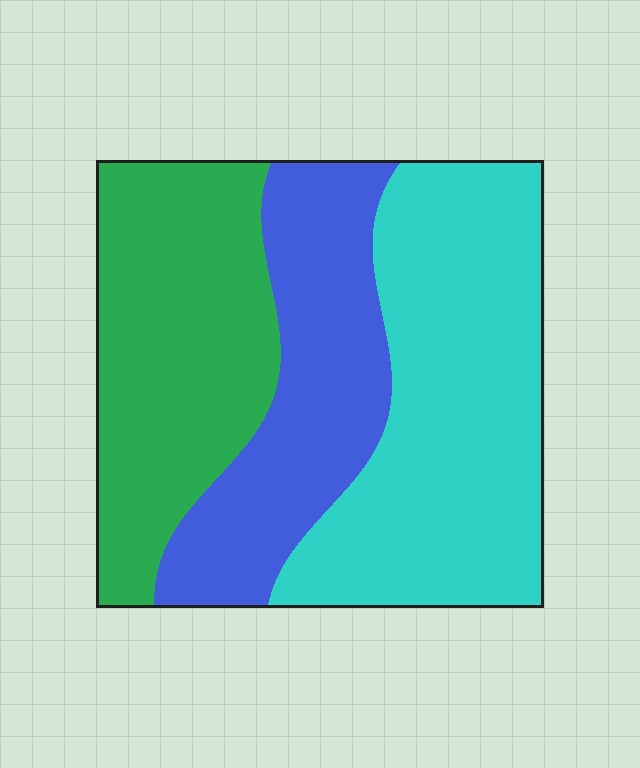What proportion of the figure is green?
Green covers around 30% of the figure.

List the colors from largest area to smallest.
From largest to smallest: cyan, green, blue.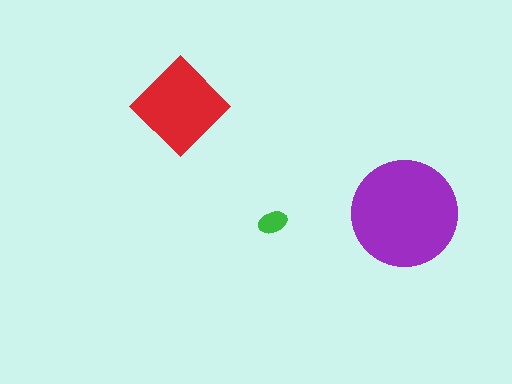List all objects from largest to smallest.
The purple circle, the red diamond, the green ellipse.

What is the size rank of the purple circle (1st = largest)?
1st.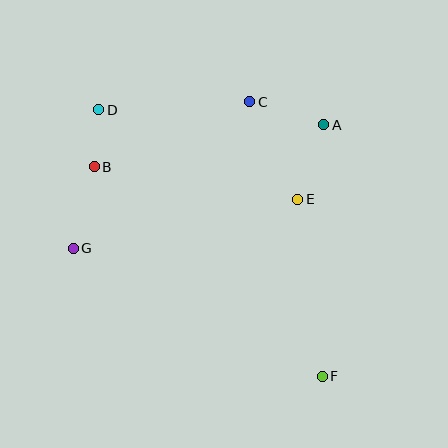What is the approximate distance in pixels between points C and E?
The distance between C and E is approximately 108 pixels.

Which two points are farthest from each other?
Points D and F are farthest from each other.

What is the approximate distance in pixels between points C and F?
The distance between C and F is approximately 284 pixels.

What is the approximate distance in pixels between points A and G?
The distance between A and G is approximately 279 pixels.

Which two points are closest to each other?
Points B and D are closest to each other.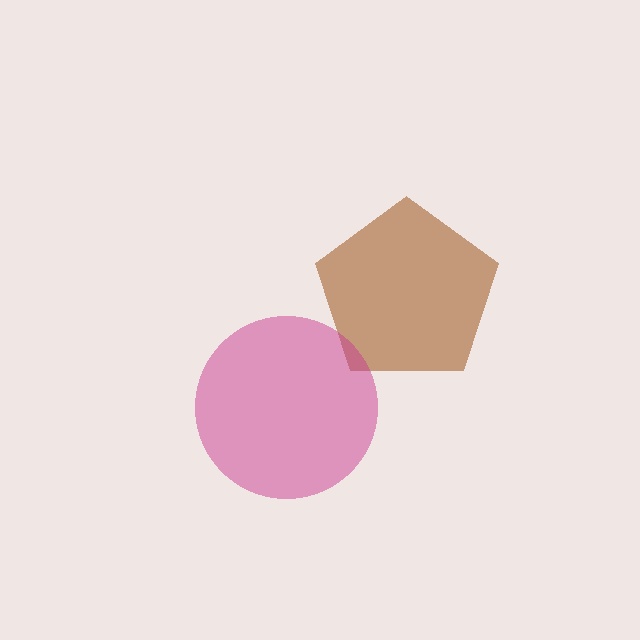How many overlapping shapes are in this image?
There are 2 overlapping shapes in the image.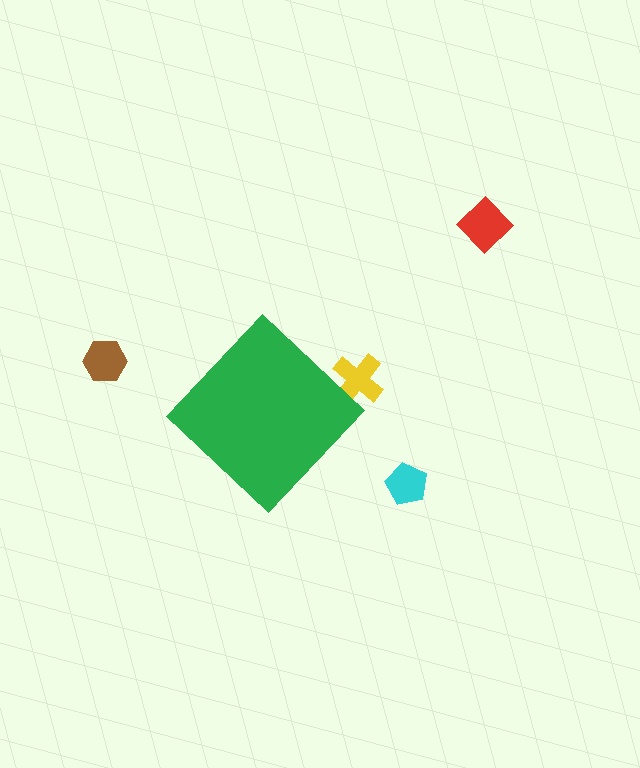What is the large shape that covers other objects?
A green diamond.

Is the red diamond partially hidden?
No, the red diamond is fully visible.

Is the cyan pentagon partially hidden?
No, the cyan pentagon is fully visible.